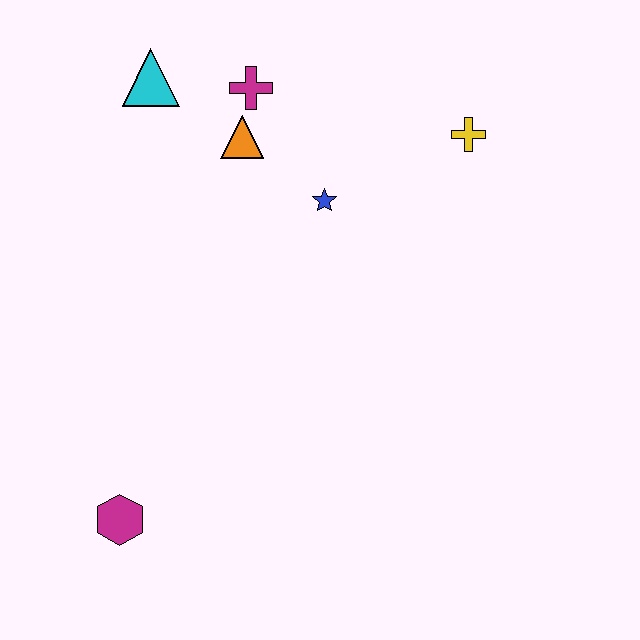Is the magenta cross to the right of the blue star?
No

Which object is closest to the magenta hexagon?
The blue star is closest to the magenta hexagon.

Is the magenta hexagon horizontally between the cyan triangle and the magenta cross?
No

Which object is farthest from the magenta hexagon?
The yellow cross is farthest from the magenta hexagon.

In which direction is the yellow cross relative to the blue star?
The yellow cross is to the right of the blue star.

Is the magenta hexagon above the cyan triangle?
No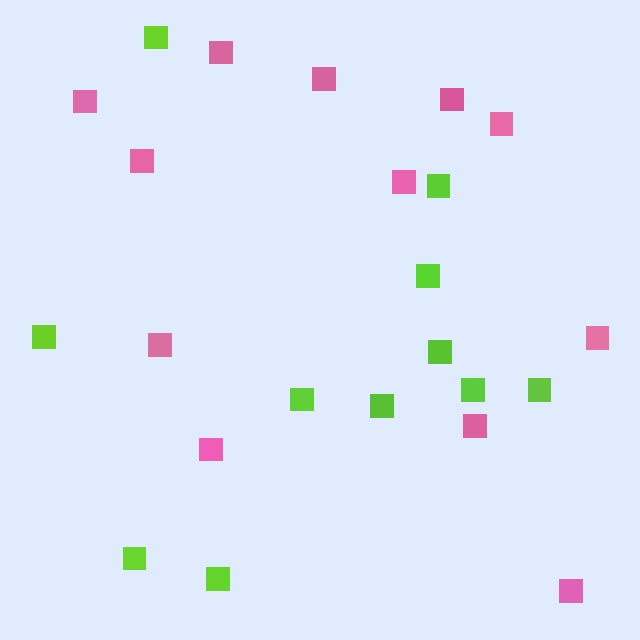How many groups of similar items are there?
There are 2 groups: one group of pink squares (12) and one group of lime squares (11).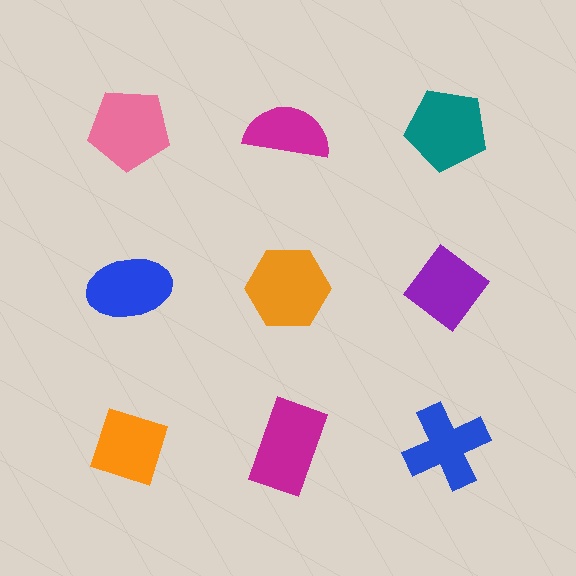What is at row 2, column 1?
A blue ellipse.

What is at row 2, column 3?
A purple diamond.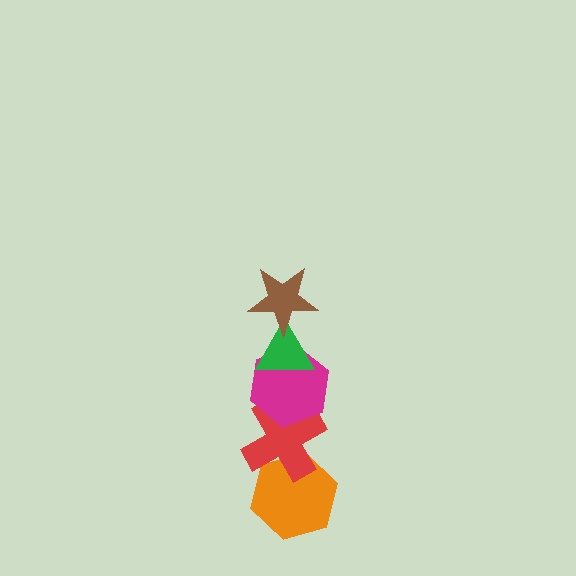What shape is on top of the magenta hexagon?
The green triangle is on top of the magenta hexagon.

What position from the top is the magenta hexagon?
The magenta hexagon is 3rd from the top.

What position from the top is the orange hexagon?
The orange hexagon is 5th from the top.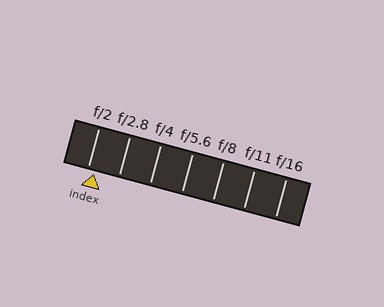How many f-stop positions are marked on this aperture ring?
There are 7 f-stop positions marked.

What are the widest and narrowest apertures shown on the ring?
The widest aperture shown is f/2 and the narrowest is f/16.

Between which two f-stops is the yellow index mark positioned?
The index mark is between f/2 and f/2.8.